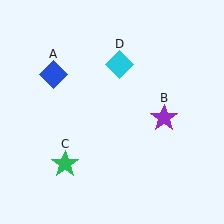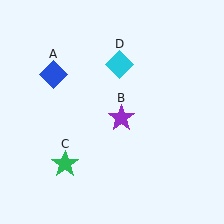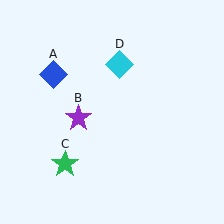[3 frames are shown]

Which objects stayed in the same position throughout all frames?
Blue diamond (object A) and green star (object C) and cyan diamond (object D) remained stationary.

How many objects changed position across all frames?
1 object changed position: purple star (object B).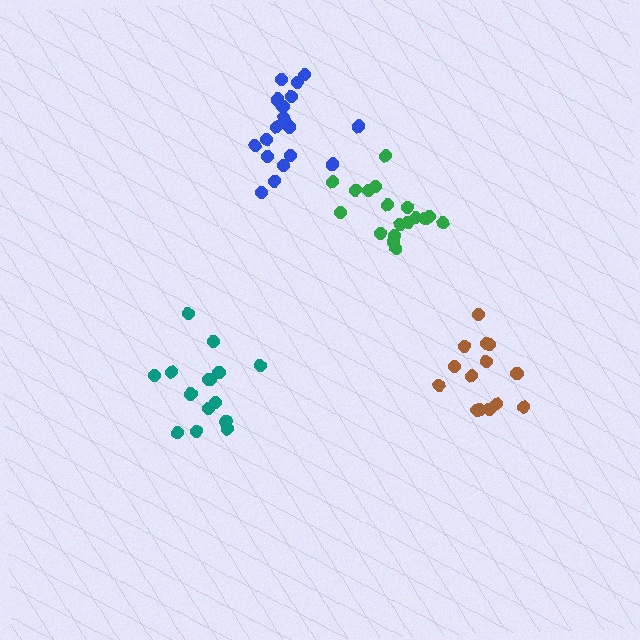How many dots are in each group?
Group 1: 18 dots, Group 2: 18 dots, Group 3: 16 dots, Group 4: 14 dots (66 total).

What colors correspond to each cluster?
The clusters are colored: green, blue, teal, brown.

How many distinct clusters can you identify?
There are 4 distinct clusters.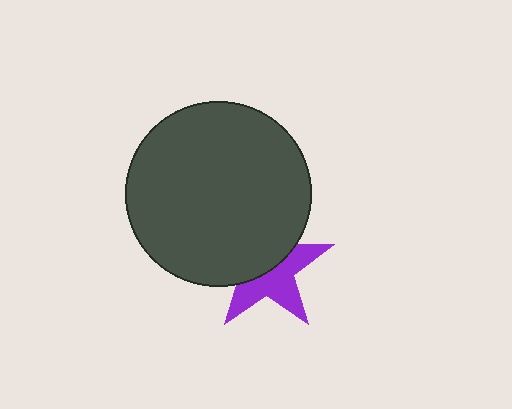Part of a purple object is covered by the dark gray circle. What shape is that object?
It is a star.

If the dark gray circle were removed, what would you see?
You would see the complete purple star.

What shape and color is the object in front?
The object in front is a dark gray circle.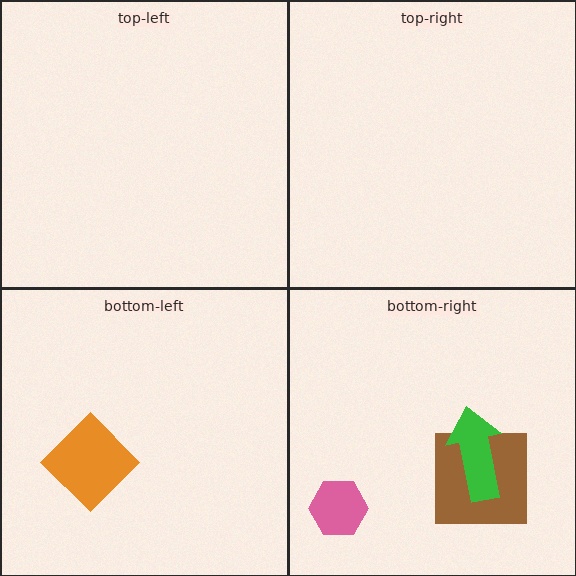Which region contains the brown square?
The bottom-right region.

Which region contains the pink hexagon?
The bottom-right region.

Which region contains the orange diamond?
The bottom-left region.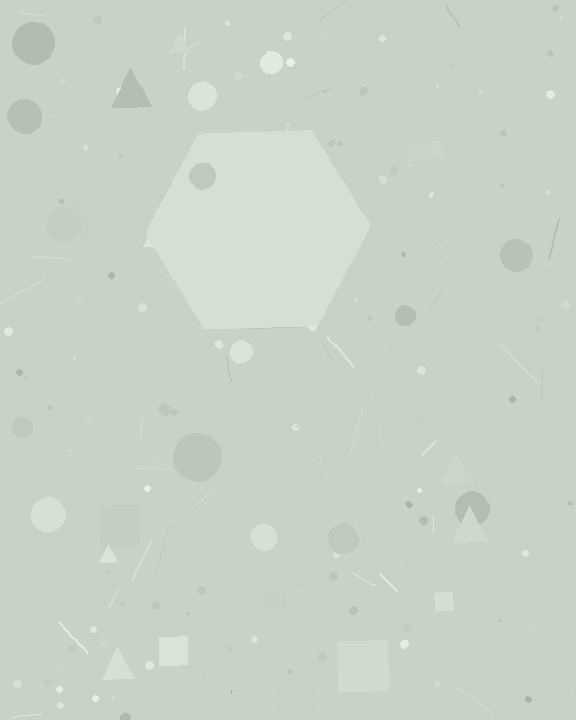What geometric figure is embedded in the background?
A hexagon is embedded in the background.